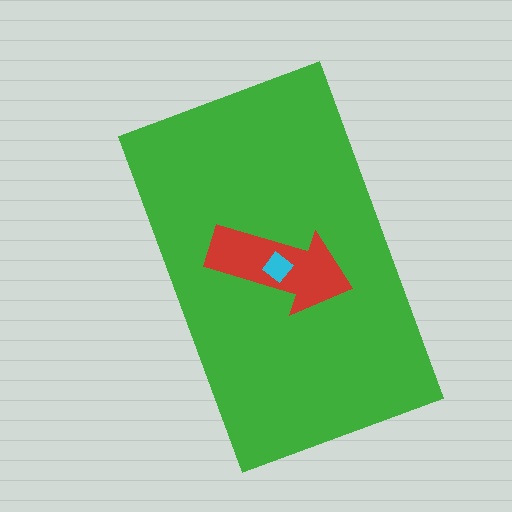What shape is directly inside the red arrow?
The cyan diamond.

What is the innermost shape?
The cyan diamond.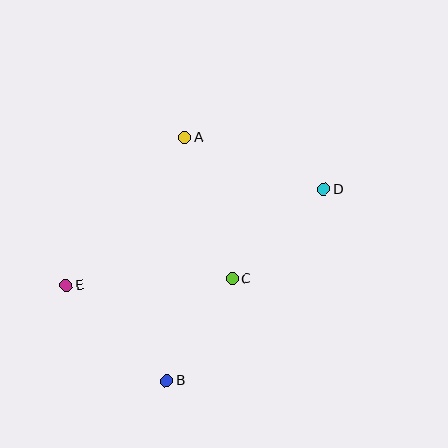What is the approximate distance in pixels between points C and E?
The distance between C and E is approximately 167 pixels.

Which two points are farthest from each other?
Points D and E are farthest from each other.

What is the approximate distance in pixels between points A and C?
The distance between A and C is approximately 149 pixels.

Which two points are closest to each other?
Points B and C are closest to each other.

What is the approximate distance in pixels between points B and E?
The distance between B and E is approximately 138 pixels.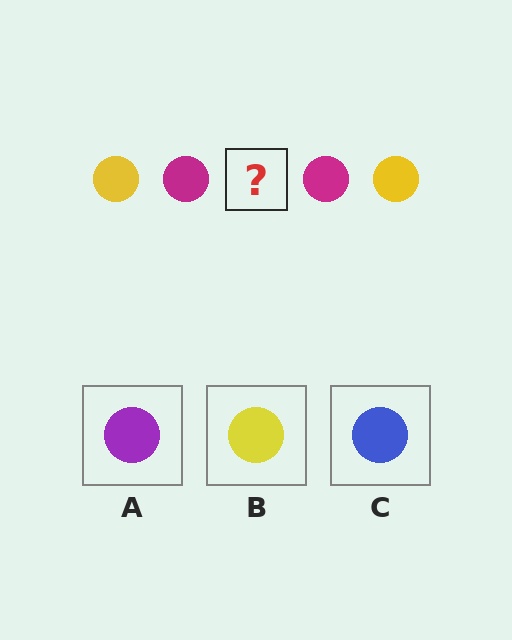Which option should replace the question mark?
Option B.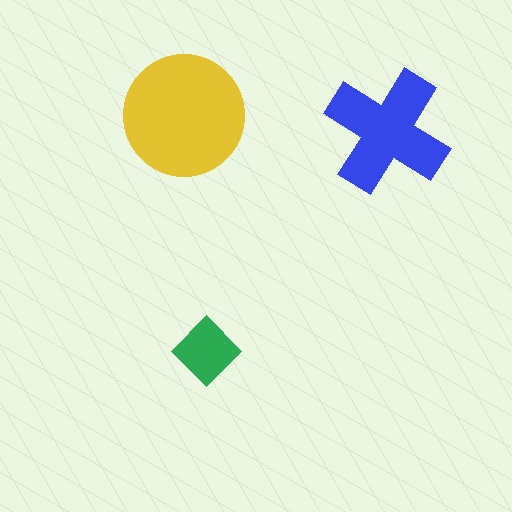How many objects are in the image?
There are 3 objects in the image.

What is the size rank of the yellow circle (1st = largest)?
1st.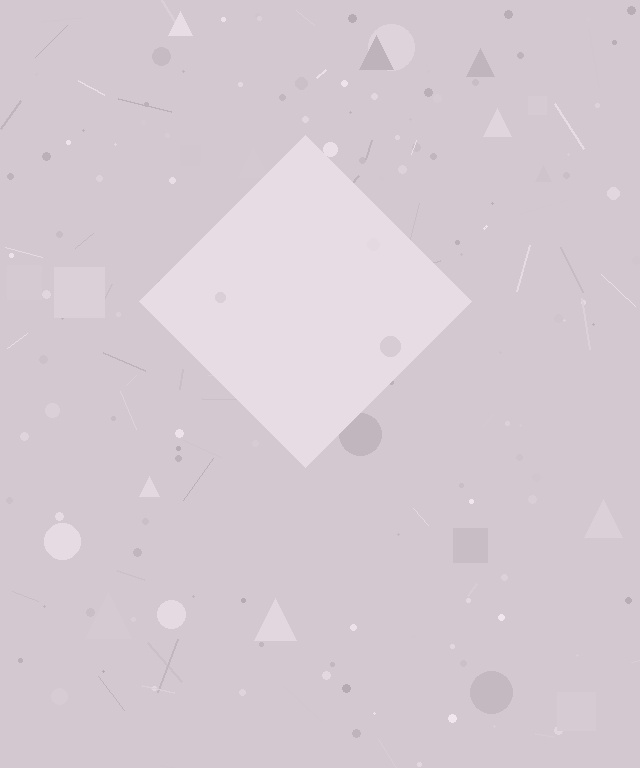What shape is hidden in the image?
A diamond is hidden in the image.